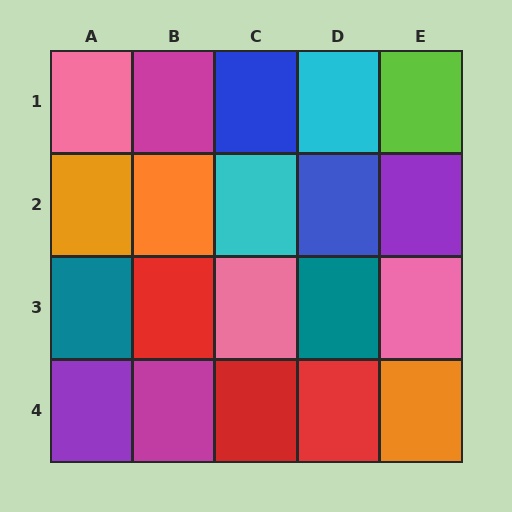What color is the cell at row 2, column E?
Purple.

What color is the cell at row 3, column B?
Red.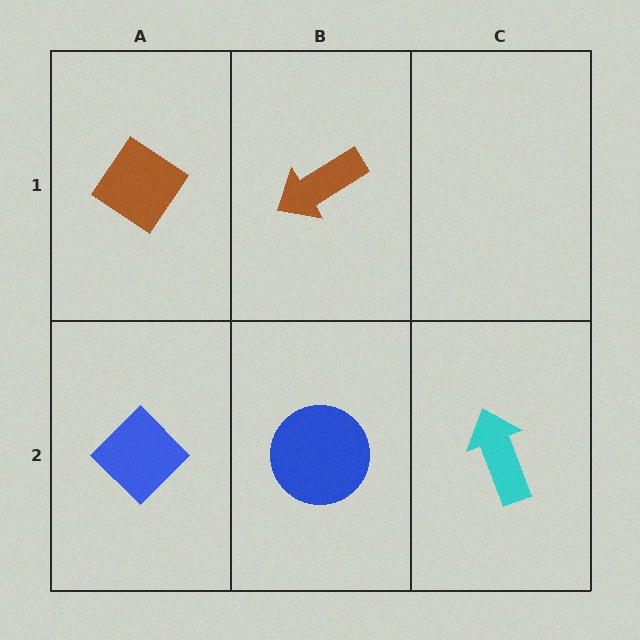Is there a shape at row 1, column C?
No, that cell is empty.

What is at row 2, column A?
A blue diamond.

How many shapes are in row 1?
2 shapes.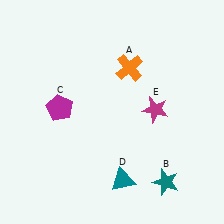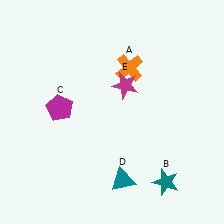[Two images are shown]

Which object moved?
The magenta star (E) moved left.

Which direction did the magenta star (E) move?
The magenta star (E) moved left.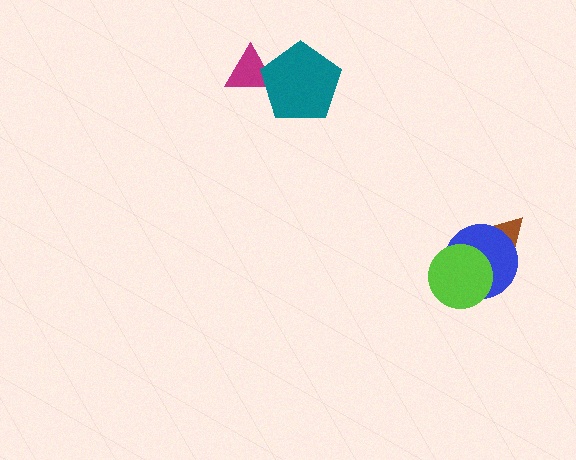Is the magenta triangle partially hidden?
Yes, it is partially covered by another shape.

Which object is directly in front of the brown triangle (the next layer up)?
The blue circle is directly in front of the brown triangle.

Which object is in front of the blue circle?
The lime circle is in front of the blue circle.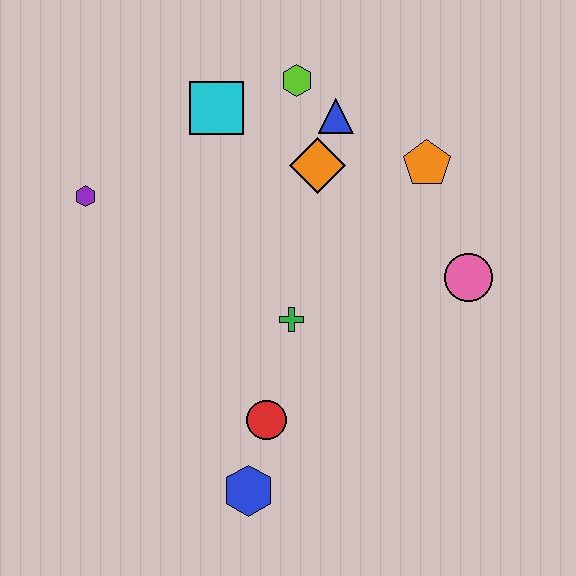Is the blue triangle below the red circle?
No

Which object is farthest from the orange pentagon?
The blue hexagon is farthest from the orange pentagon.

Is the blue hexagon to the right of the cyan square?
Yes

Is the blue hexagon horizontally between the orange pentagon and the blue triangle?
No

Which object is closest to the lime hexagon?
The blue triangle is closest to the lime hexagon.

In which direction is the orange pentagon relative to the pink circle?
The orange pentagon is above the pink circle.